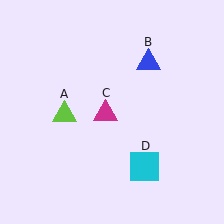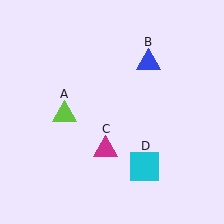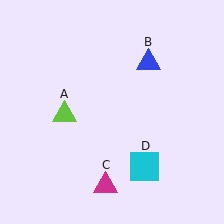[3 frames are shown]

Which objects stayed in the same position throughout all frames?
Lime triangle (object A) and blue triangle (object B) and cyan square (object D) remained stationary.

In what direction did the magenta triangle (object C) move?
The magenta triangle (object C) moved down.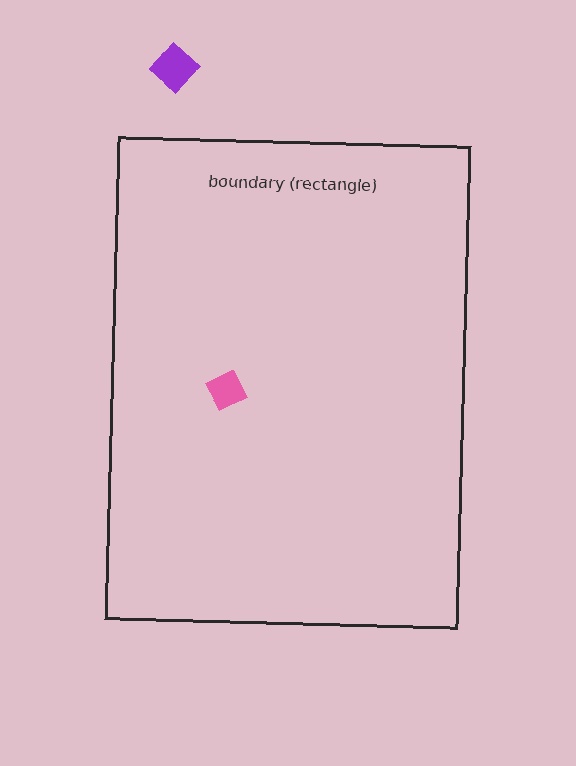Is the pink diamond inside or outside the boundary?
Inside.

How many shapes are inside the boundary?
1 inside, 1 outside.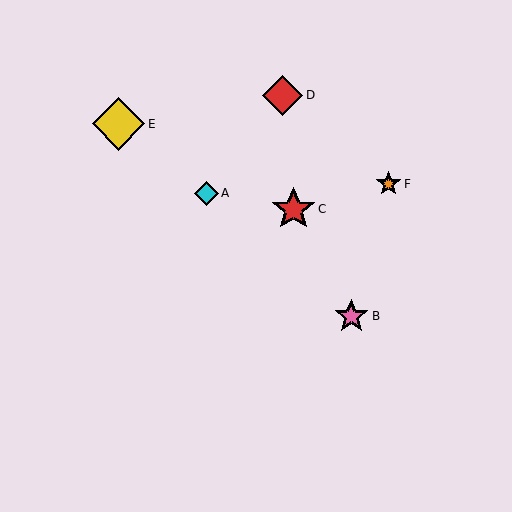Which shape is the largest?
The yellow diamond (labeled E) is the largest.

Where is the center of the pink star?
The center of the pink star is at (351, 316).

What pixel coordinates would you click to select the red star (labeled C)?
Click at (293, 209) to select the red star C.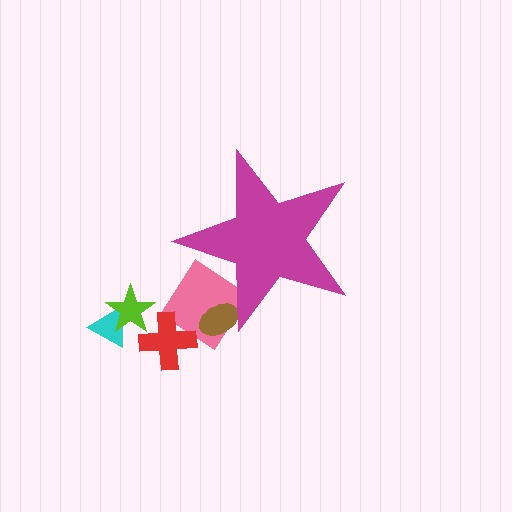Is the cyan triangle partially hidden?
No, the cyan triangle is fully visible.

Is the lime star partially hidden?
No, the lime star is fully visible.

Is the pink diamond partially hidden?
Yes, the pink diamond is partially hidden behind the magenta star.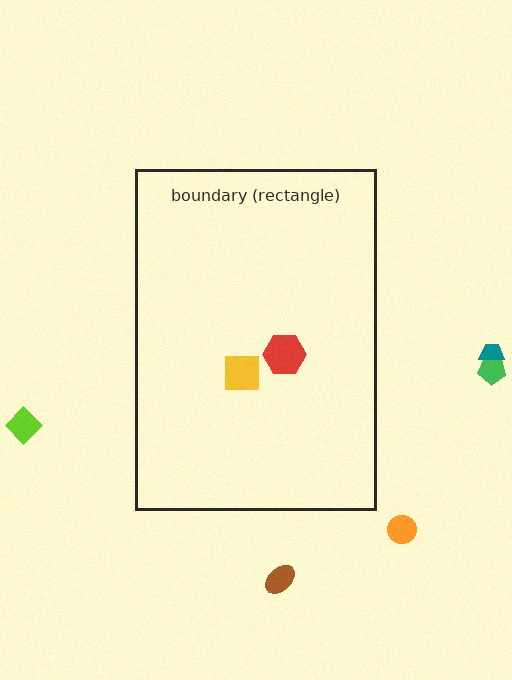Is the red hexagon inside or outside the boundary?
Inside.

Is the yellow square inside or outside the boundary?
Inside.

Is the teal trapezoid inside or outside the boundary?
Outside.